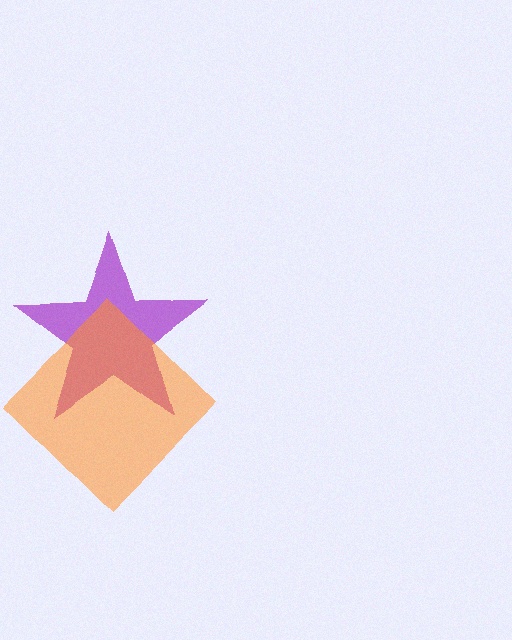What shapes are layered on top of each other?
The layered shapes are: a purple star, an orange diamond.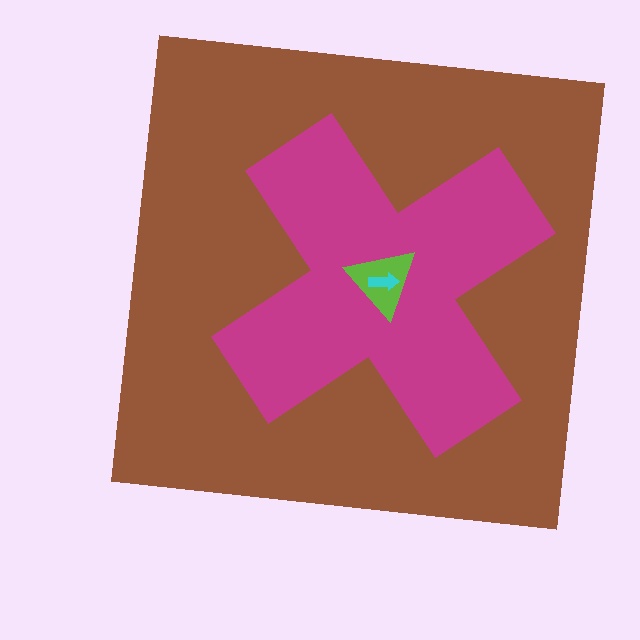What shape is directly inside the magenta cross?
The lime triangle.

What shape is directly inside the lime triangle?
The cyan arrow.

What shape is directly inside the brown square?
The magenta cross.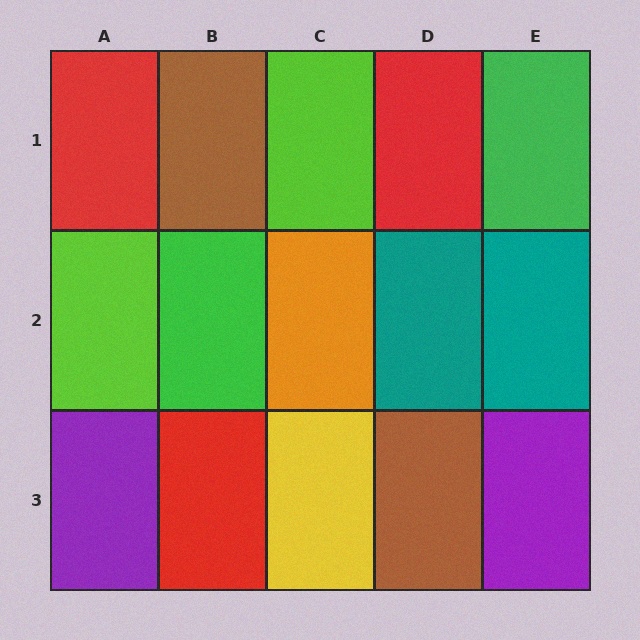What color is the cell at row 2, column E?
Teal.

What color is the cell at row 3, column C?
Yellow.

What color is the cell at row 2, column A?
Lime.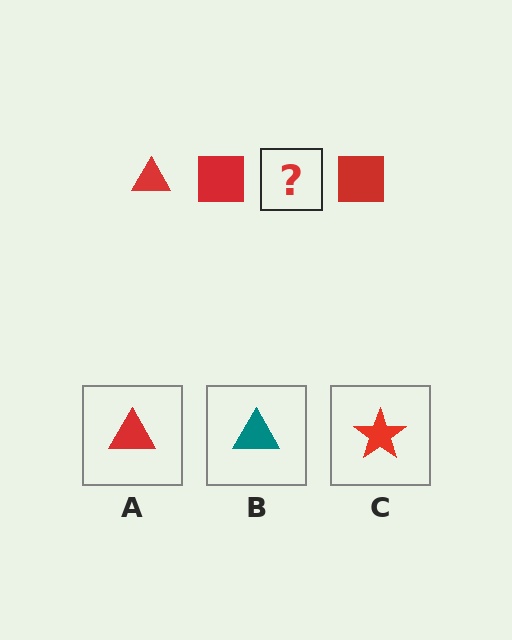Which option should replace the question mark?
Option A.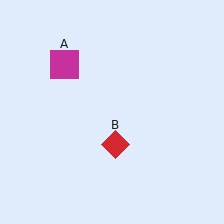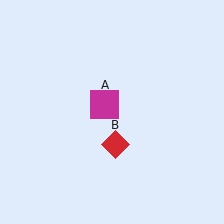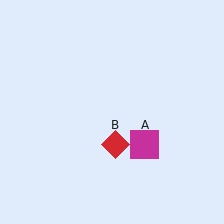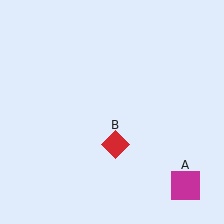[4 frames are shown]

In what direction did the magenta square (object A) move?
The magenta square (object A) moved down and to the right.